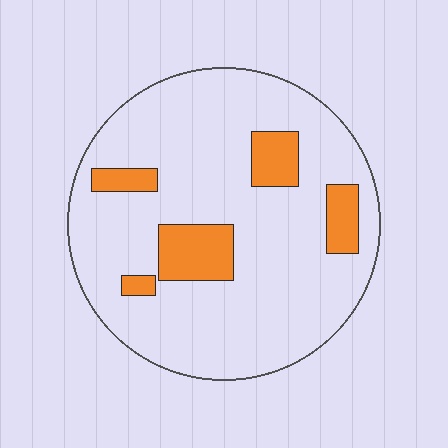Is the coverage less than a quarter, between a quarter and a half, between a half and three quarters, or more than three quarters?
Less than a quarter.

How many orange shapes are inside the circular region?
5.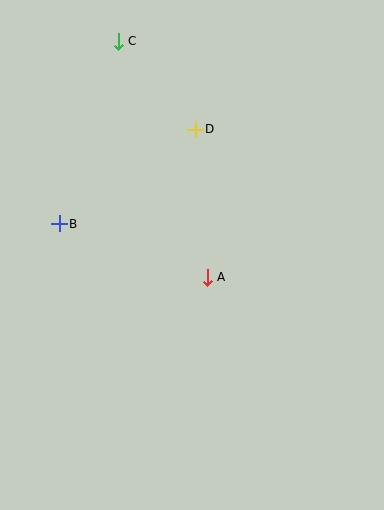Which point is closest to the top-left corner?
Point C is closest to the top-left corner.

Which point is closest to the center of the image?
Point A at (207, 277) is closest to the center.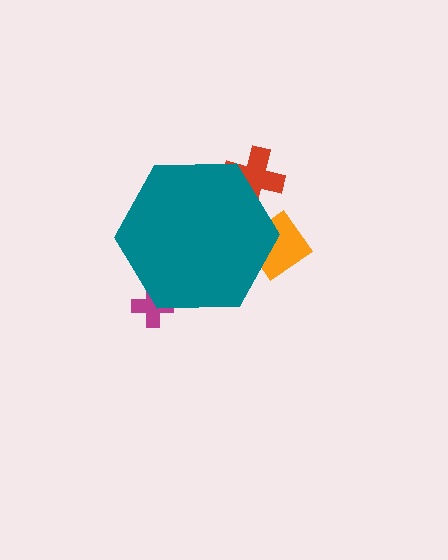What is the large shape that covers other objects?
A teal hexagon.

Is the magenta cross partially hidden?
Yes, the magenta cross is partially hidden behind the teal hexagon.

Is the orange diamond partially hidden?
Yes, the orange diamond is partially hidden behind the teal hexagon.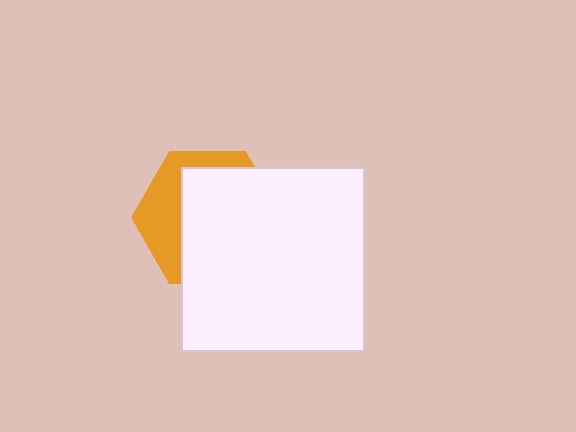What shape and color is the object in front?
The object in front is a white square.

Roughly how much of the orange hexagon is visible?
A small part of it is visible (roughly 35%).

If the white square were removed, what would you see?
You would see the complete orange hexagon.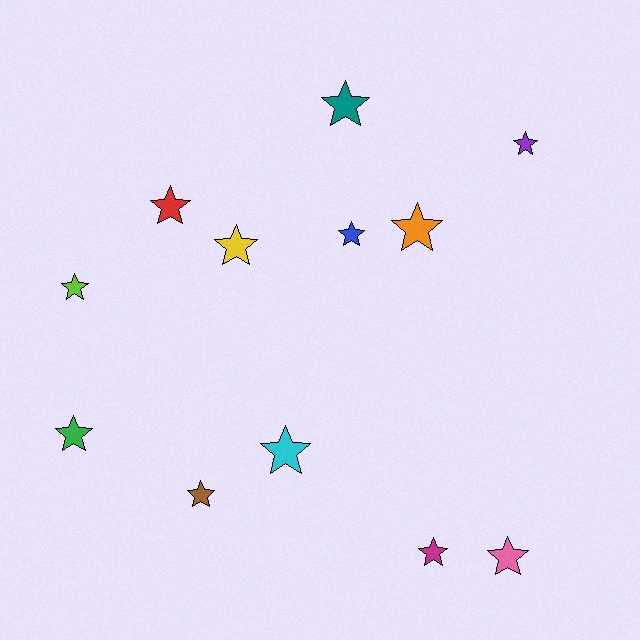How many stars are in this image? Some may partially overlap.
There are 12 stars.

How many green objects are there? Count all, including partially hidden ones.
There is 1 green object.